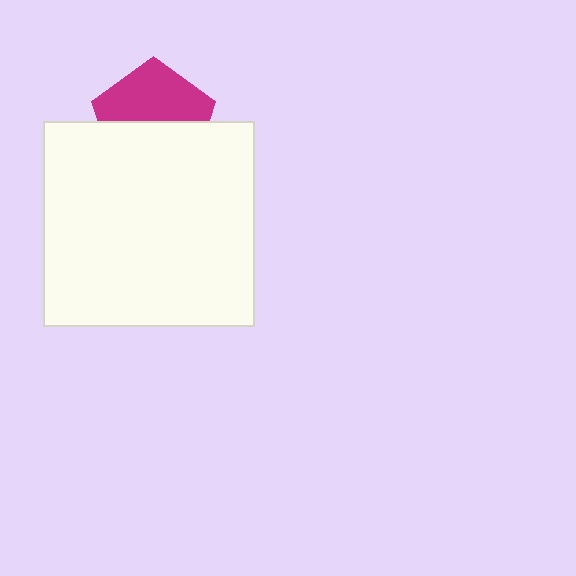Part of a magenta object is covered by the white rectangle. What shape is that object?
It is a pentagon.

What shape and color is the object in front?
The object in front is a white rectangle.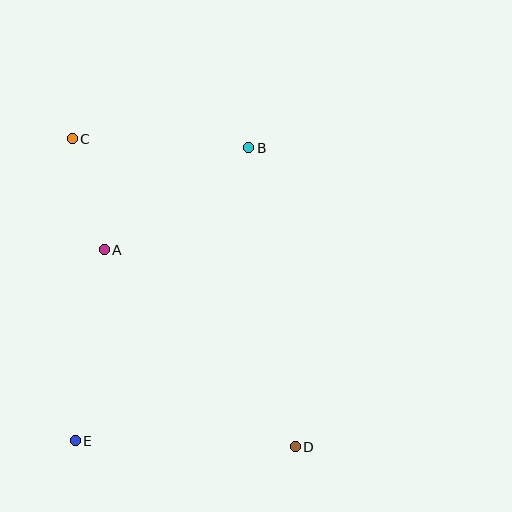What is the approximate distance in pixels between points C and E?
The distance between C and E is approximately 302 pixels.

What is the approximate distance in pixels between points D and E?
The distance between D and E is approximately 220 pixels.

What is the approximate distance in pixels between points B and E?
The distance between B and E is approximately 341 pixels.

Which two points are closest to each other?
Points A and C are closest to each other.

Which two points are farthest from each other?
Points C and D are farthest from each other.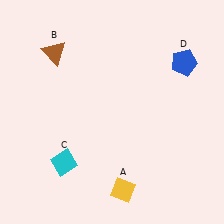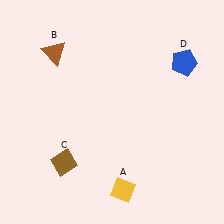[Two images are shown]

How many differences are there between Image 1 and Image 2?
There is 1 difference between the two images.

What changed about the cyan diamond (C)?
In Image 1, C is cyan. In Image 2, it changed to brown.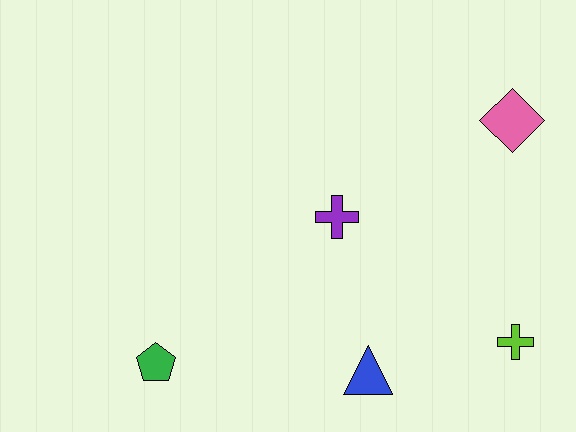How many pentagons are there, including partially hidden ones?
There is 1 pentagon.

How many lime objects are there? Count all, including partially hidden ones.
There is 1 lime object.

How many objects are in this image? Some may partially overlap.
There are 5 objects.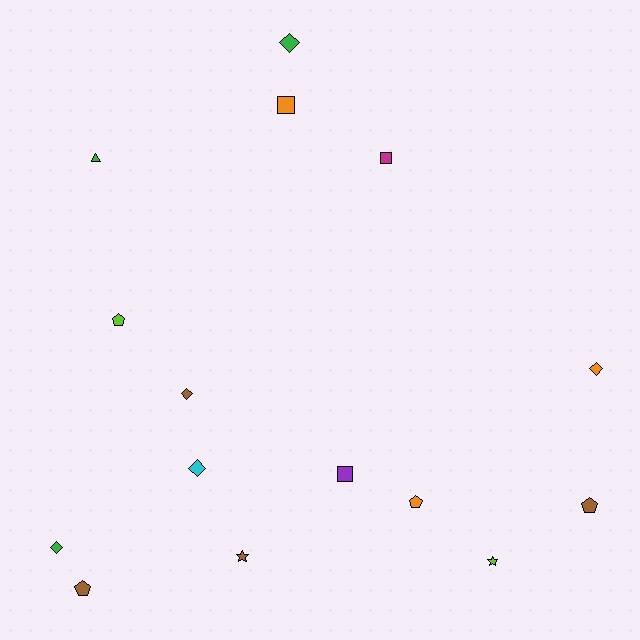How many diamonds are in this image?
There are 5 diamonds.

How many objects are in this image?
There are 15 objects.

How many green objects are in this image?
There are 3 green objects.